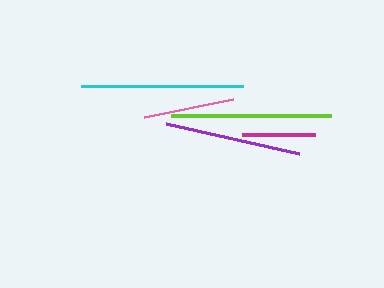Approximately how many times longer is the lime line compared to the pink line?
The lime line is approximately 1.8 times the length of the pink line.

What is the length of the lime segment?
The lime segment is approximately 160 pixels long.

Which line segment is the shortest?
The magenta line is the shortest at approximately 73 pixels.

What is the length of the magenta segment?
The magenta segment is approximately 73 pixels long.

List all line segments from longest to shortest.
From longest to shortest: cyan, lime, purple, pink, magenta.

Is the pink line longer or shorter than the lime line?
The lime line is longer than the pink line.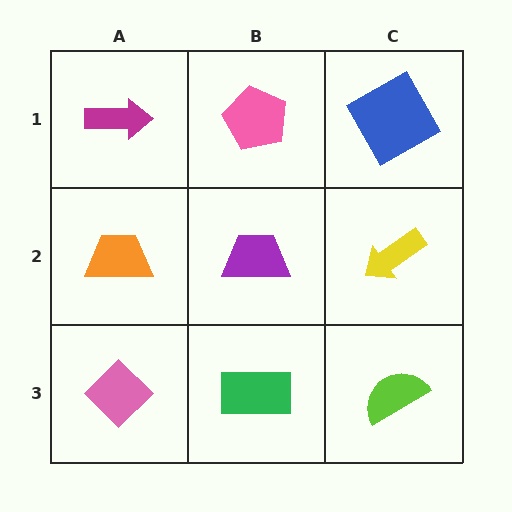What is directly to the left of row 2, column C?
A purple trapezoid.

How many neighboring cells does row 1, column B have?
3.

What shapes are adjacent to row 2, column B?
A pink pentagon (row 1, column B), a green rectangle (row 3, column B), an orange trapezoid (row 2, column A), a yellow arrow (row 2, column C).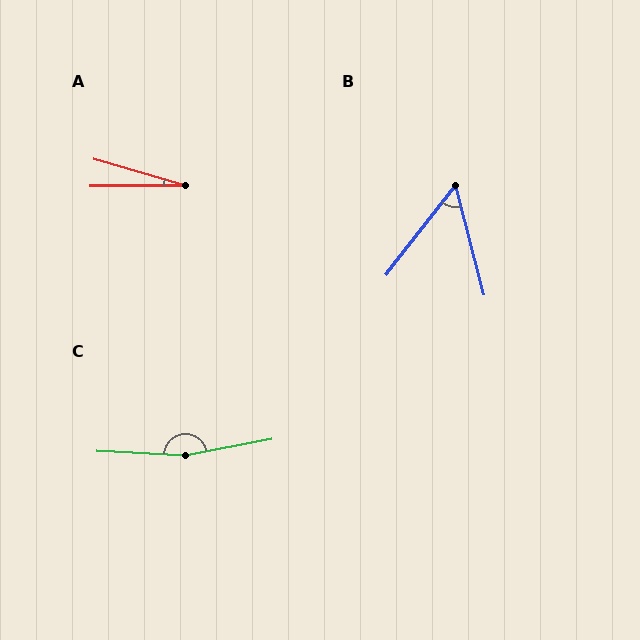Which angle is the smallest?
A, at approximately 16 degrees.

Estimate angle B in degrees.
Approximately 53 degrees.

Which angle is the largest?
C, at approximately 166 degrees.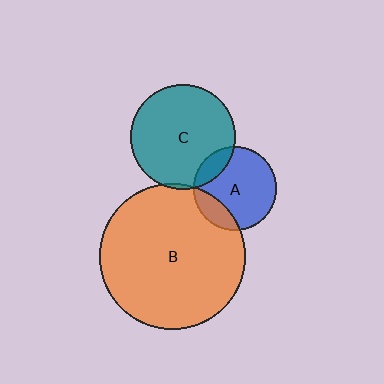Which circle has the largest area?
Circle B (orange).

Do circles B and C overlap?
Yes.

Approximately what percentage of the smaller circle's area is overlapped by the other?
Approximately 5%.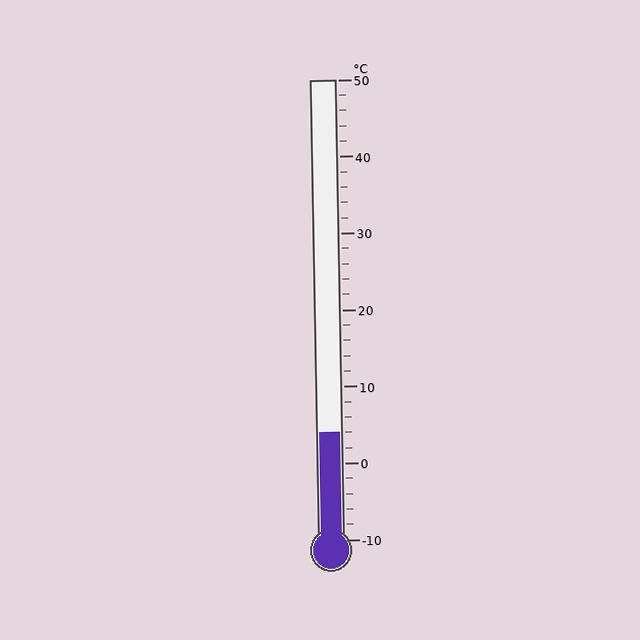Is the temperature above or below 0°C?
The temperature is above 0°C.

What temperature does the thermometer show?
The thermometer shows approximately 4°C.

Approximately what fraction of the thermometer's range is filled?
The thermometer is filled to approximately 25% of its range.